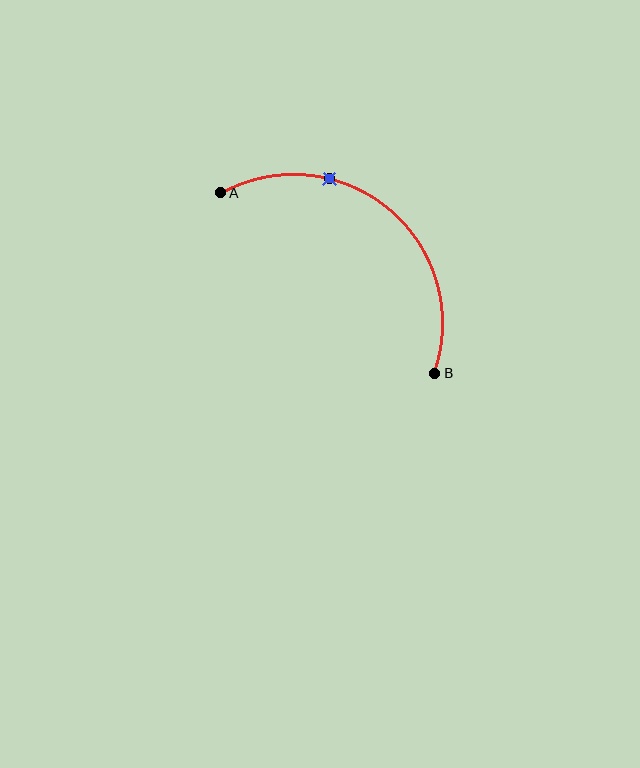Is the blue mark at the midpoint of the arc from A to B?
No. The blue mark lies on the arc but is closer to endpoint A. The arc midpoint would be at the point on the curve equidistant along the arc from both A and B.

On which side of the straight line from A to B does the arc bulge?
The arc bulges above and to the right of the straight line connecting A and B.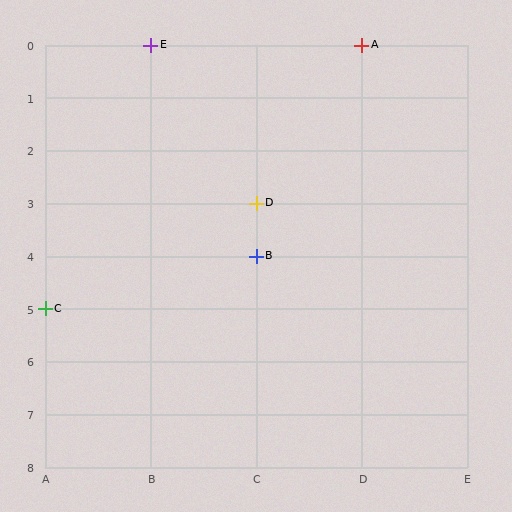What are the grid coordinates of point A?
Point A is at grid coordinates (D, 0).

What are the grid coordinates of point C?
Point C is at grid coordinates (A, 5).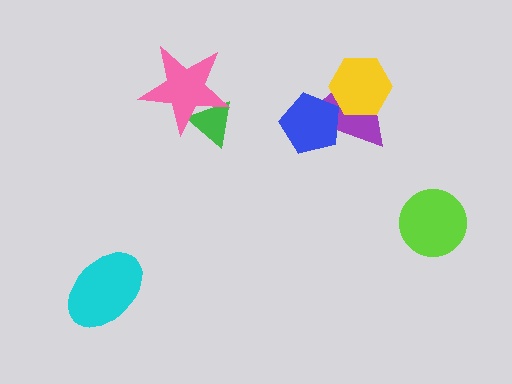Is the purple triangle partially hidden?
Yes, it is partially covered by another shape.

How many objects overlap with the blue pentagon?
1 object overlaps with the blue pentagon.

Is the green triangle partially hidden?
Yes, it is partially covered by another shape.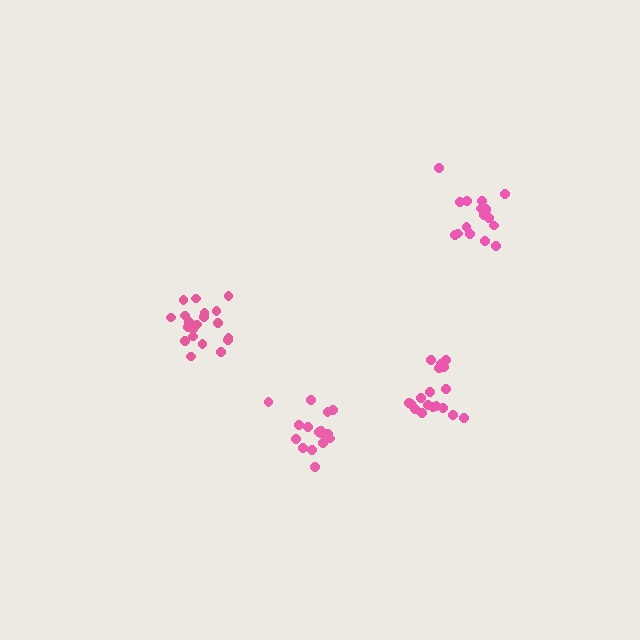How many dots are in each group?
Group 1: 18 dots, Group 2: 16 dots, Group 3: 17 dots, Group 4: 21 dots (72 total).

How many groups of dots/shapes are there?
There are 4 groups.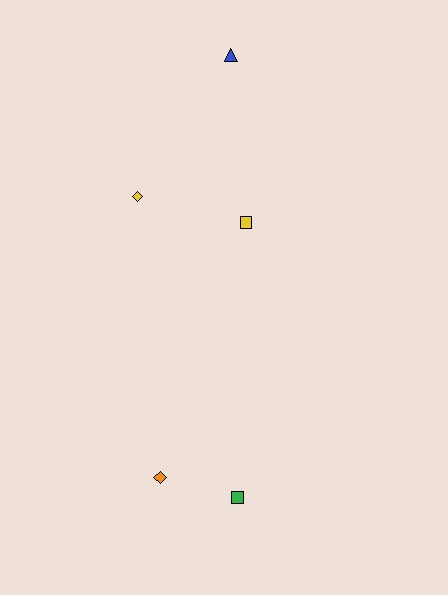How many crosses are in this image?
There are no crosses.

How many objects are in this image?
There are 5 objects.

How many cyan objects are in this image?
There are no cyan objects.